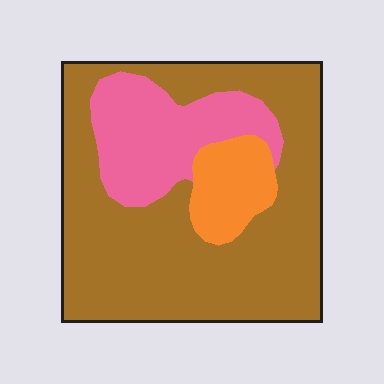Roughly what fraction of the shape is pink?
Pink takes up about one fifth (1/5) of the shape.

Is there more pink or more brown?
Brown.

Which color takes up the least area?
Orange, at roughly 10%.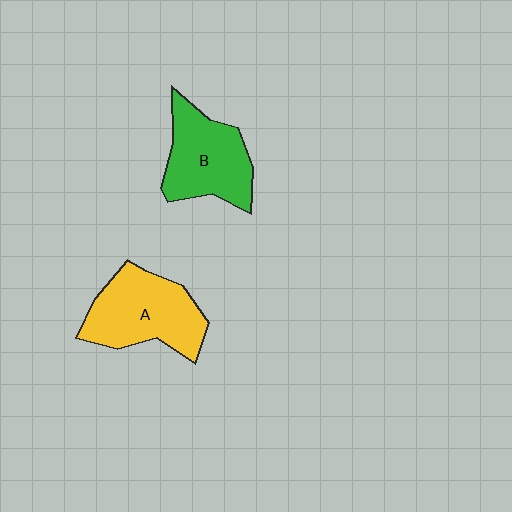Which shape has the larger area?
Shape A (yellow).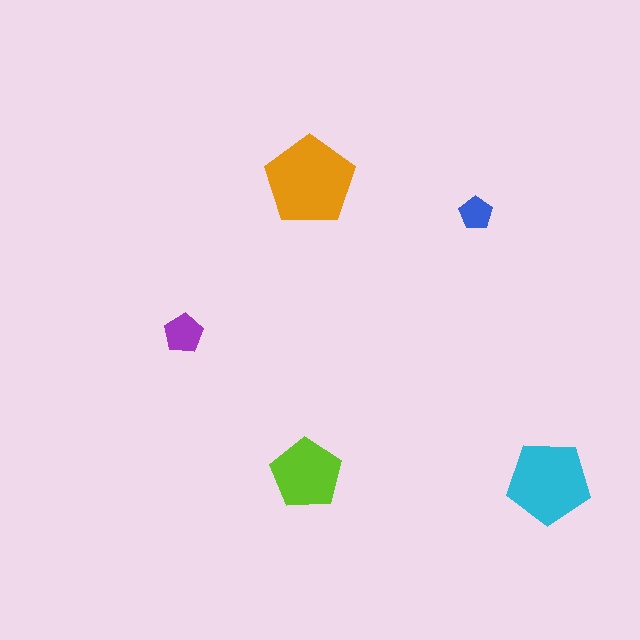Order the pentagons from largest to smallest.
the orange one, the cyan one, the lime one, the purple one, the blue one.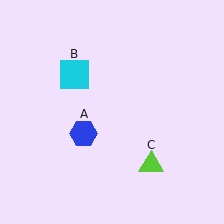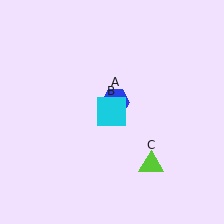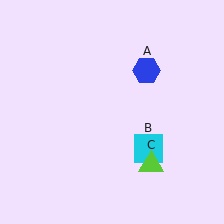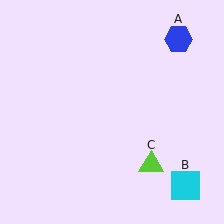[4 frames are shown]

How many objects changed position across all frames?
2 objects changed position: blue hexagon (object A), cyan square (object B).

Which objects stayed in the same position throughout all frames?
Lime triangle (object C) remained stationary.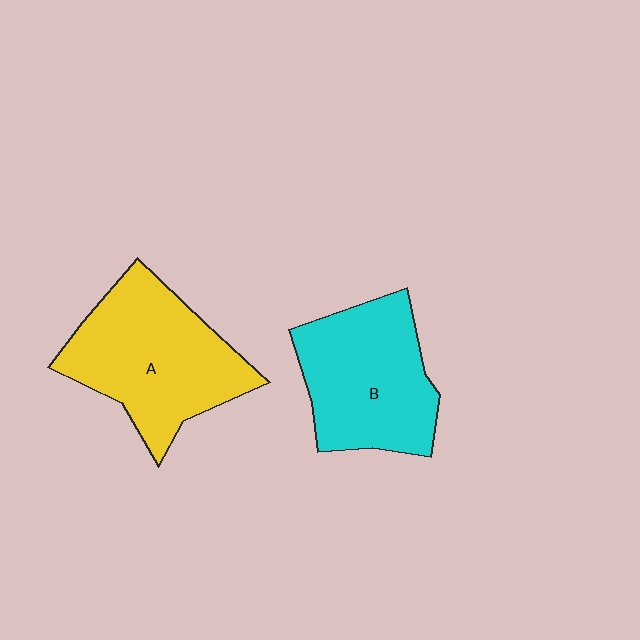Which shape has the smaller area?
Shape B (cyan).